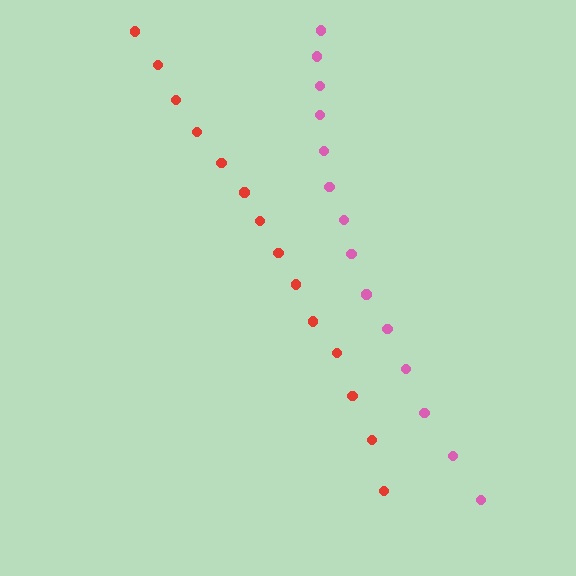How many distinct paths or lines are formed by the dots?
There are 2 distinct paths.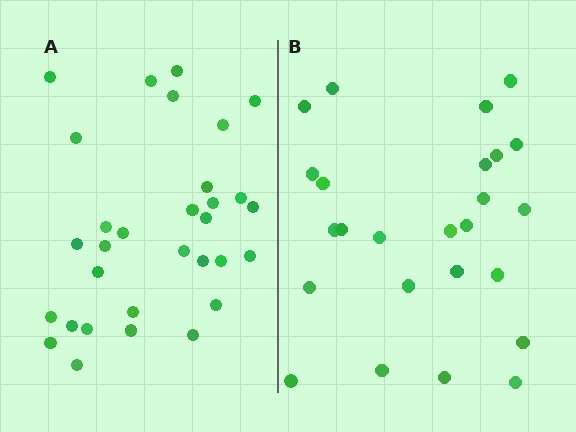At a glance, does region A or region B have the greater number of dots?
Region A (the left region) has more dots.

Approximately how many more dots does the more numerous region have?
Region A has about 6 more dots than region B.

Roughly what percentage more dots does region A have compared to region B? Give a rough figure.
About 25% more.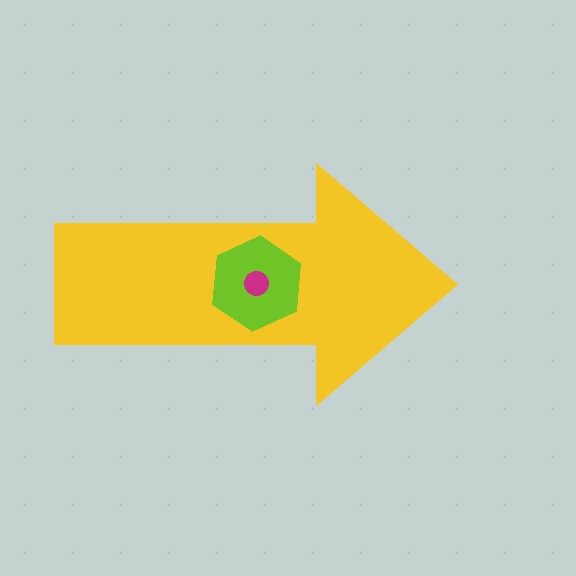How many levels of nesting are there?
3.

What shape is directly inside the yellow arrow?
The lime hexagon.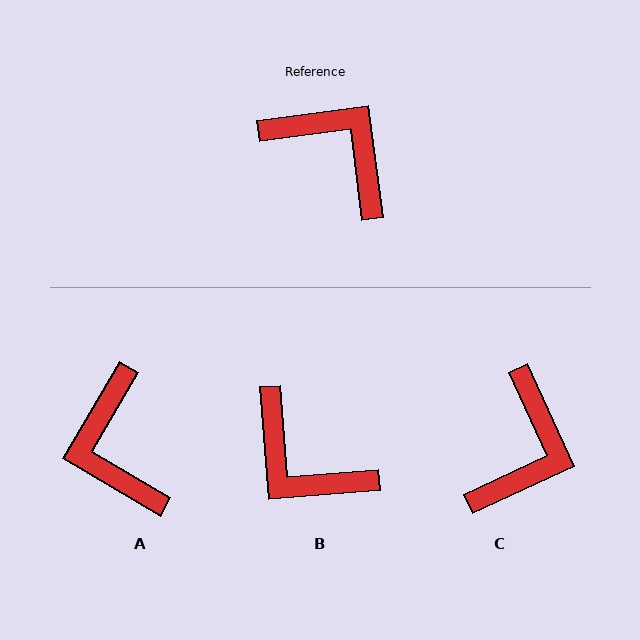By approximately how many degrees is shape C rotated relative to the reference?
Approximately 73 degrees clockwise.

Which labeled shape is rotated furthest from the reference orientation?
B, about 177 degrees away.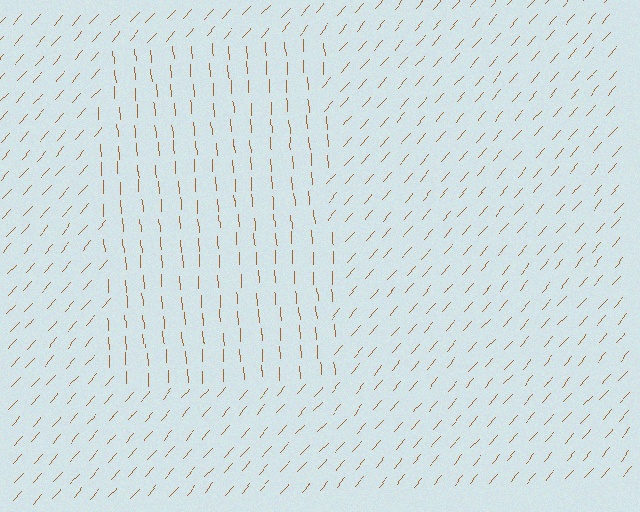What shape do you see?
I see a rectangle.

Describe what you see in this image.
The image is filled with small brown line segments. A rectangle region in the image has lines oriented differently from the surrounding lines, creating a visible texture boundary.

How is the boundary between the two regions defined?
The boundary is defined purely by a change in line orientation (approximately 45 degrees difference). All lines are the same color and thickness.